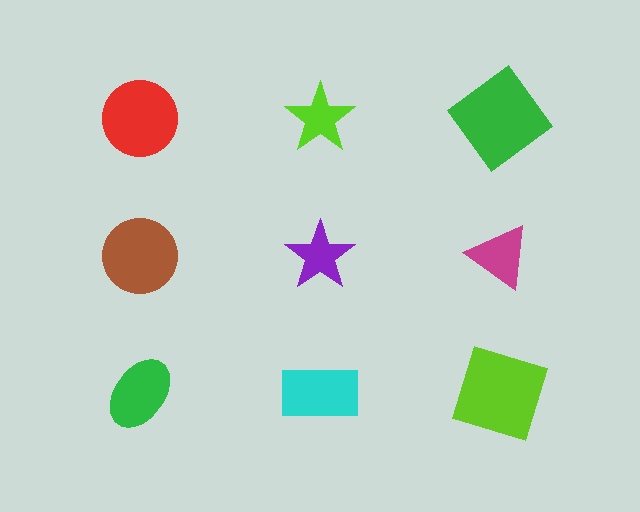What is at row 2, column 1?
A brown circle.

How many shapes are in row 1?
3 shapes.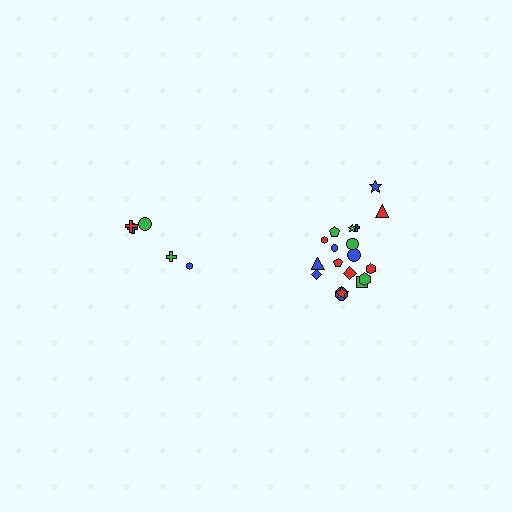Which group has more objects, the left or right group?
The right group.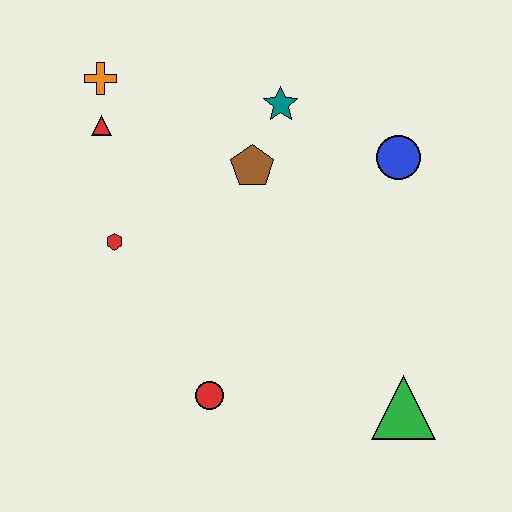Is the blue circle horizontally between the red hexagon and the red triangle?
No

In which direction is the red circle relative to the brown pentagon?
The red circle is below the brown pentagon.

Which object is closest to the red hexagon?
The red triangle is closest to the red hexagon.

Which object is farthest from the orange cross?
The green triangle is farthest from the orange cross.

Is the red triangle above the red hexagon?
Yes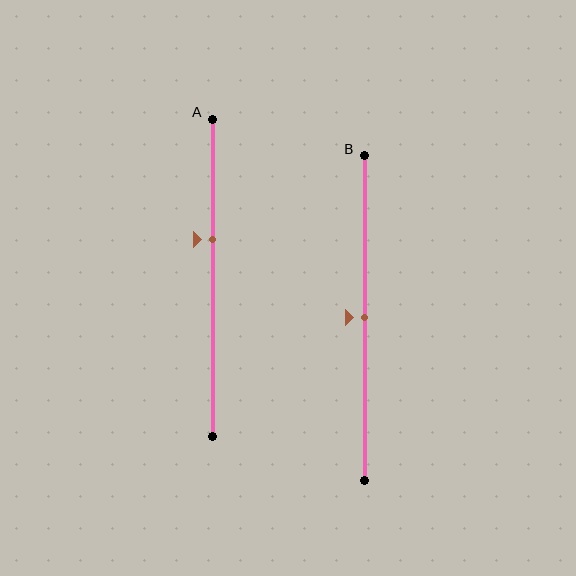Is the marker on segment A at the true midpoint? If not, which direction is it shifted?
No, the marker on segment A is shifted upward by about 12% of the segment length.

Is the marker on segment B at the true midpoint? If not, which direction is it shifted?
Yes, the marker on segment B is at the true midpoint.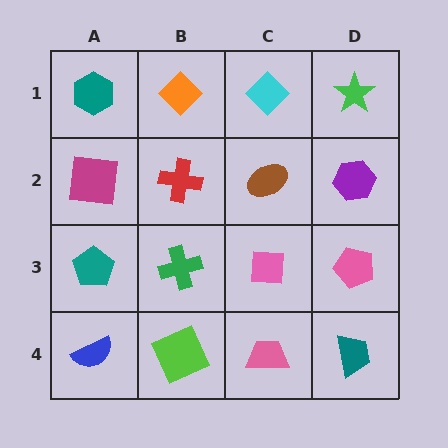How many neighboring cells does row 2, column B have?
4.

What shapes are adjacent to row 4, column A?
A teal pentagon (row 3, column A), a lime square (row 4, column B).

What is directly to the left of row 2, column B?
A magenta square.